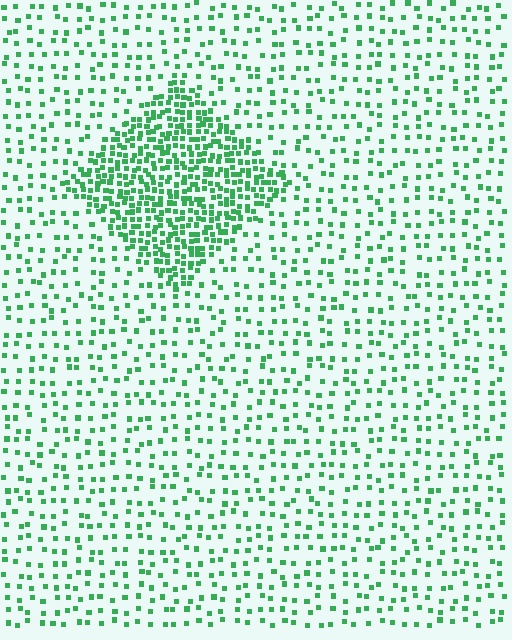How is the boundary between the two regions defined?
The boundary is defined by a change in element density (approximately 2.8x ratio). All elements are the same color, size, and shape.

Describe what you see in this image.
The image contains small green elements arranged at two different densities. A diamond-shaped region is visible where the elements are more densely packed than the surrounding area.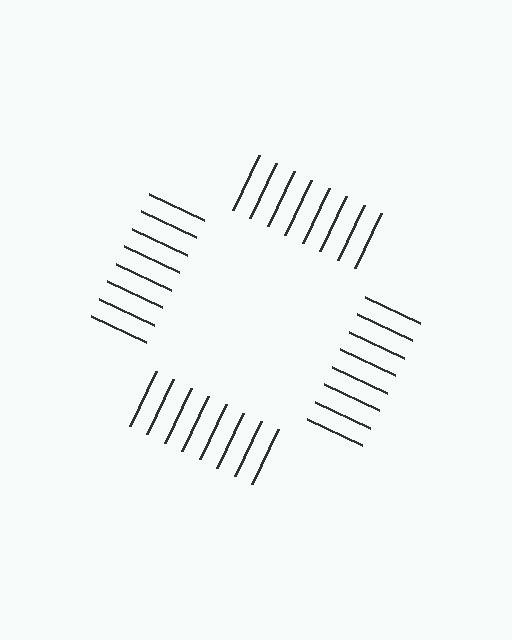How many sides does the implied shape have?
4 sides — the line-ends trace a square.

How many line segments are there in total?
32 — 8 along each of the 4 edges.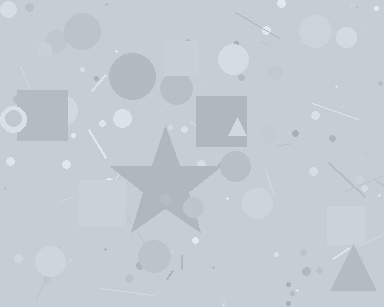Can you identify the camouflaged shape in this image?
The camouflaged shape is a star.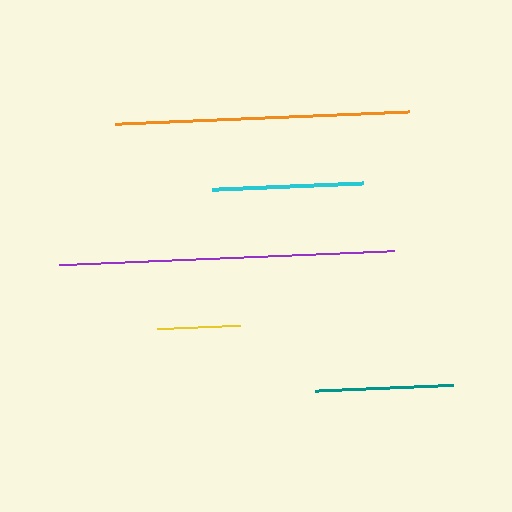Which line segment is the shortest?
The yellow line is the shortest at approximately 82 pixels.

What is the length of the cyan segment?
The cyan segment is approximately 151 pixels long.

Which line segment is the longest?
The purple line is the longest at approximately 335 pixels.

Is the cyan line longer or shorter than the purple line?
The purple line is longer than the cyan line.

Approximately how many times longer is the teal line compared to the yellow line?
The teal line is approximately 1.7 times the length of the yellow line.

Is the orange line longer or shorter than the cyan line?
The orange line is longer than the cyan line.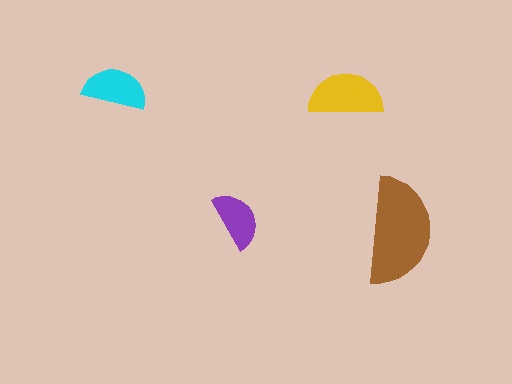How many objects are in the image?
There are 4 objects in the image.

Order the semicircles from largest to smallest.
the brown one, the yellow one, the cyan one, the purple one.